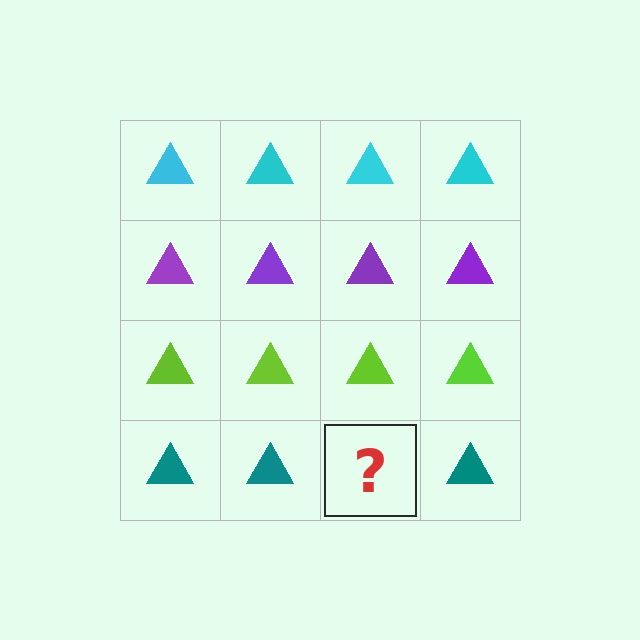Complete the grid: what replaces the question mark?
The question mark should be replaced with a teal triangle.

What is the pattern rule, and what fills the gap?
The rule is that each row has a consistent color. The gap should be filled with a teal triangle.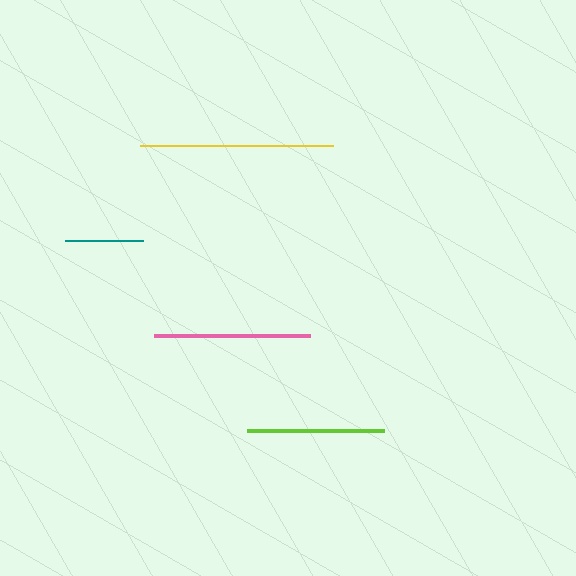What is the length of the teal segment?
The teal segment is approximately 77 pixels long.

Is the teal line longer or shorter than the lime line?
The lime line is longer than the teal line.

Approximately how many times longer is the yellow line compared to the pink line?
The yellow line is approximately 1.2 times the length of the pink line.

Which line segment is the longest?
The yellow line is the longest at approximately 193 pixels.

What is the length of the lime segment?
The lime segment is approximately 137 pixels long.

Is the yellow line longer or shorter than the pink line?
The yellow line is longer than the pink line.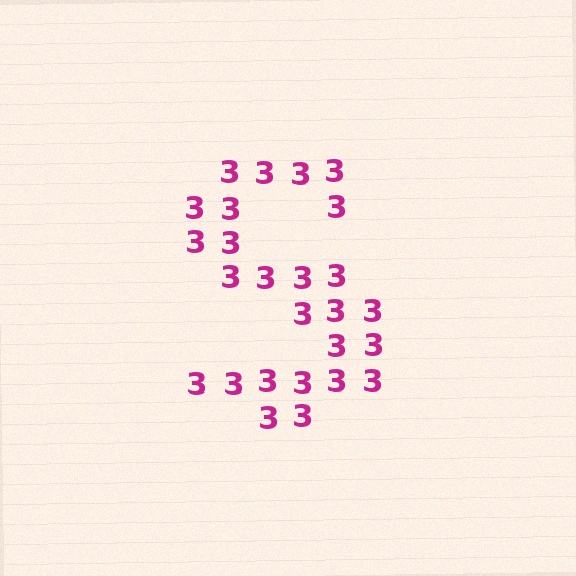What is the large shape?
The large shape is the letter S.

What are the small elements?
The small elements are digit 3's.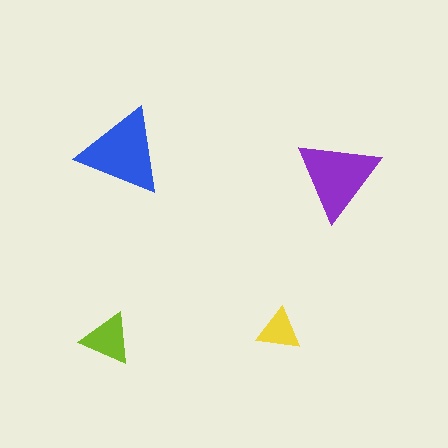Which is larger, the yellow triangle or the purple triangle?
The purple one.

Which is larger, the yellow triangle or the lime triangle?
The lime one.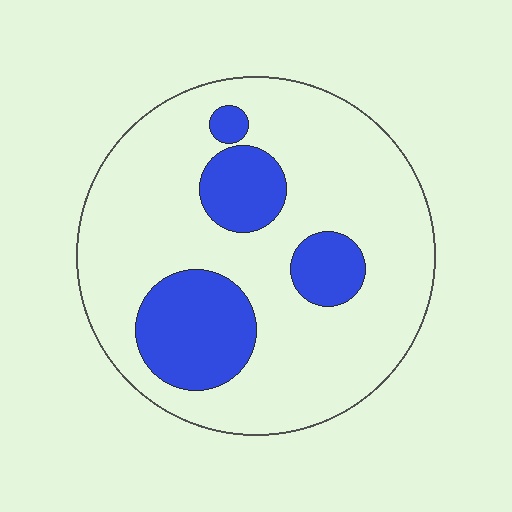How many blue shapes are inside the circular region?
4.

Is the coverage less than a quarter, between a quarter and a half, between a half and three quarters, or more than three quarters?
Less than a quarter.